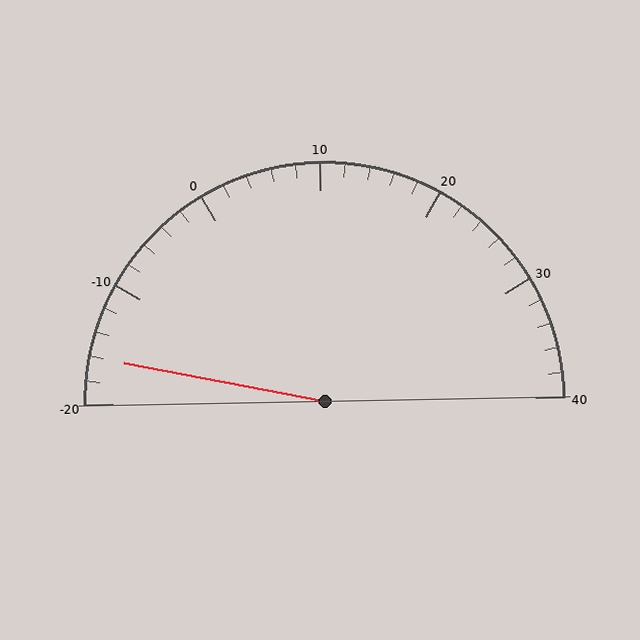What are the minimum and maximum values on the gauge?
The gauge ranges from -20 to 40.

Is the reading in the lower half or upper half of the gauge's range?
The reading is in the lower half of the range (-20 to 40).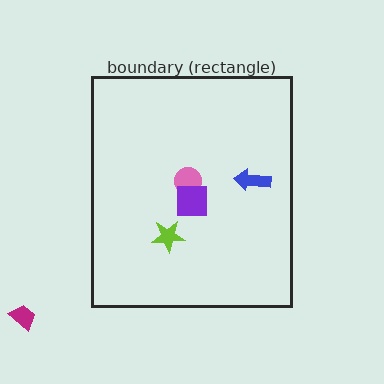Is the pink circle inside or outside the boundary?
Inside.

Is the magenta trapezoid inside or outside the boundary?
Outside.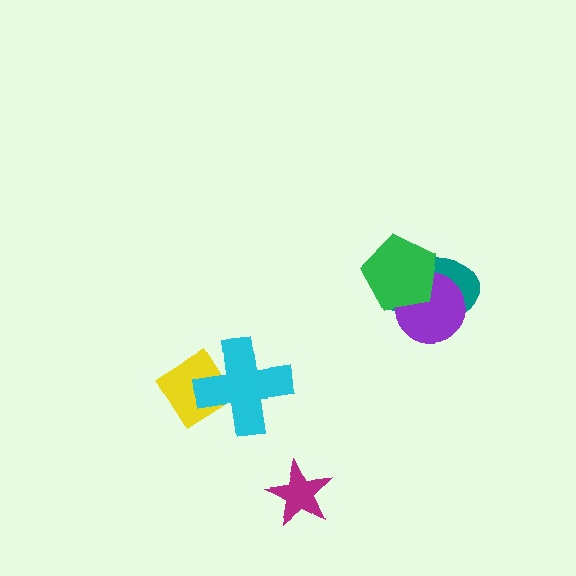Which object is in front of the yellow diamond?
The cyan cross is in front of the yellow diamond.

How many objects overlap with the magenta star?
0 objects overlap with the magenta star.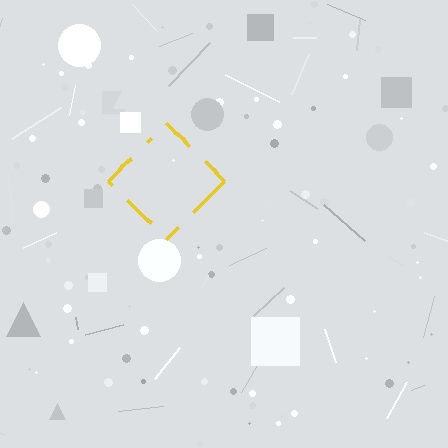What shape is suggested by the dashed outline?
The dashed outline suggests a diamond.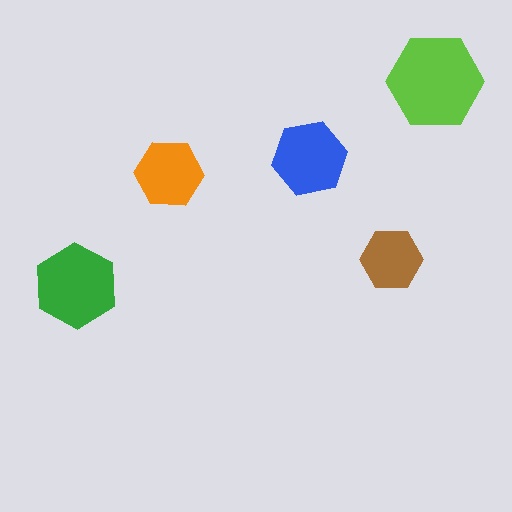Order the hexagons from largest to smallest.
the lime one, the green one, the blue one, the orange one, the brown one.